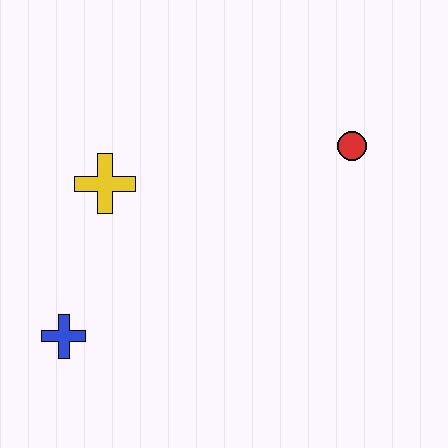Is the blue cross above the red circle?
No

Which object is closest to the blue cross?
The yellow cross is closest to the blue cross.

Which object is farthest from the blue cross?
The red circle is farthest from the blue cross.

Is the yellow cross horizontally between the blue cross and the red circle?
Yes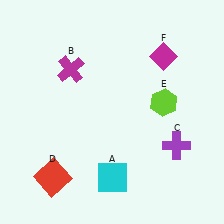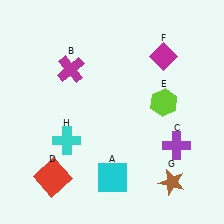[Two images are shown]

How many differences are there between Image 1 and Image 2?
There are 2 differences between the two images.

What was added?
A brown star (G), a cyan cross (H) were added in Image 2.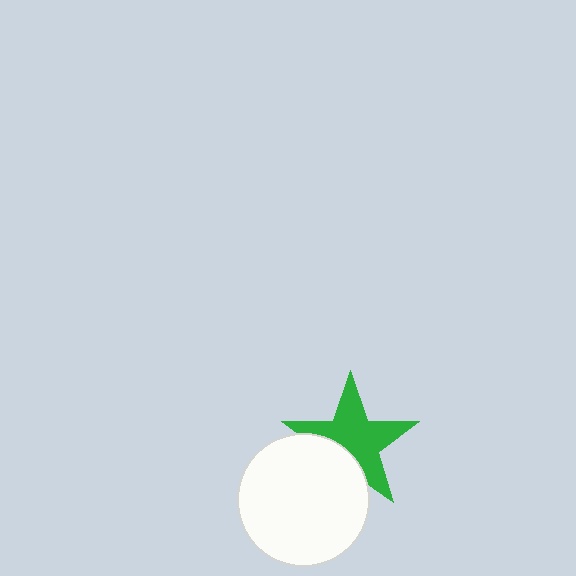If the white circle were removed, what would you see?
You would see the complete green star.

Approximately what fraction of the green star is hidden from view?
Roughly 30% of the green star is hidden behind the white circle.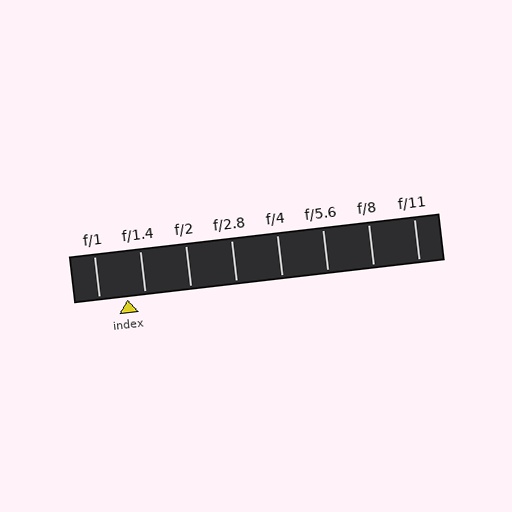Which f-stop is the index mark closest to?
The index mark is closest to f/1.4.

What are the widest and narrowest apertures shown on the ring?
The widest aperture shown is f/1 and the narrowest is f/11.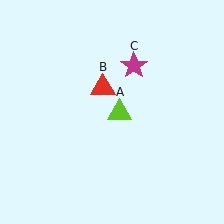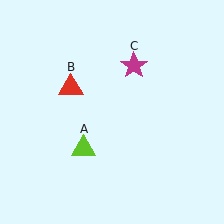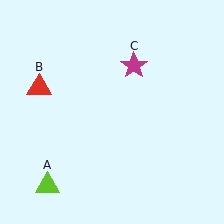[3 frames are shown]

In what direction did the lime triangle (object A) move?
The lime triangle (object A) moved down and to the left.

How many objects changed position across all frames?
2 objects changed position: lime triangle (object A), red triangle (object B).